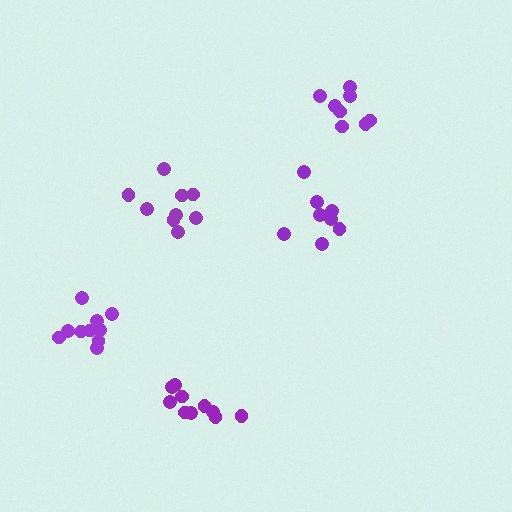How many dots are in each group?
Group 1: 10 dots, Group 2: 10 dots, Group 3: 9 dots, Group 4: 8 dots, Group 5: 8 dots (45 total).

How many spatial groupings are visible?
There are 5 spatial groupings.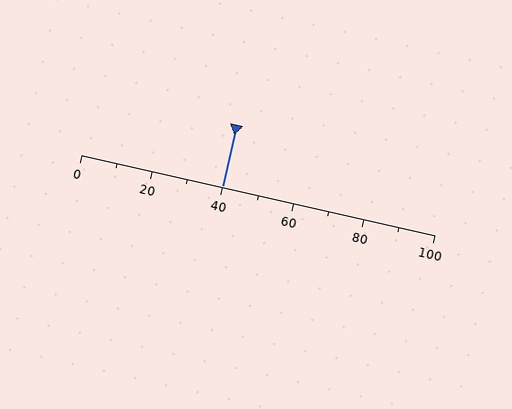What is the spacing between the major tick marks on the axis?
The major ticks are spaced 20 apart.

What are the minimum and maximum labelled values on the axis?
The axis runs from 0 to 100.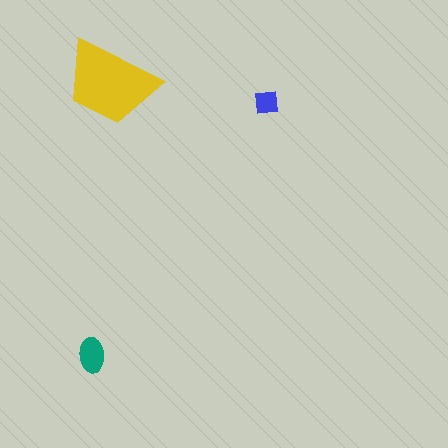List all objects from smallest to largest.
The blue square, the teal ellipse, the yellow trapezoid.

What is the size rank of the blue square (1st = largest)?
3rd.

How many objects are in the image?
There are 3 objects in the image.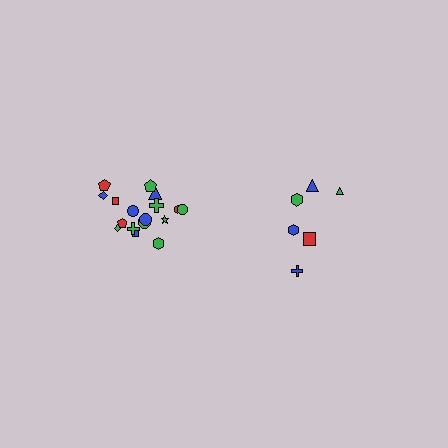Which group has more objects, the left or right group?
The left group.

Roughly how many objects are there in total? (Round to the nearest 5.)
Roughly 25 objects in total.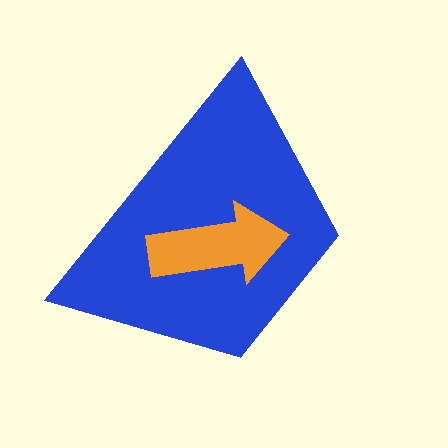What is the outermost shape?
The blue trapezoid.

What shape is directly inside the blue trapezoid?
The orange arrow.